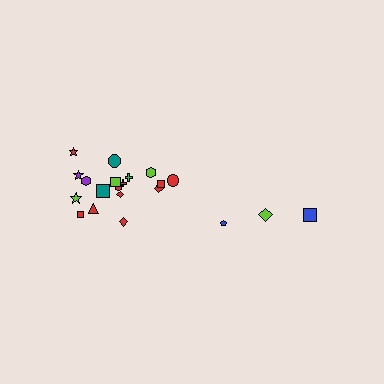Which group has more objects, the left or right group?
The left group.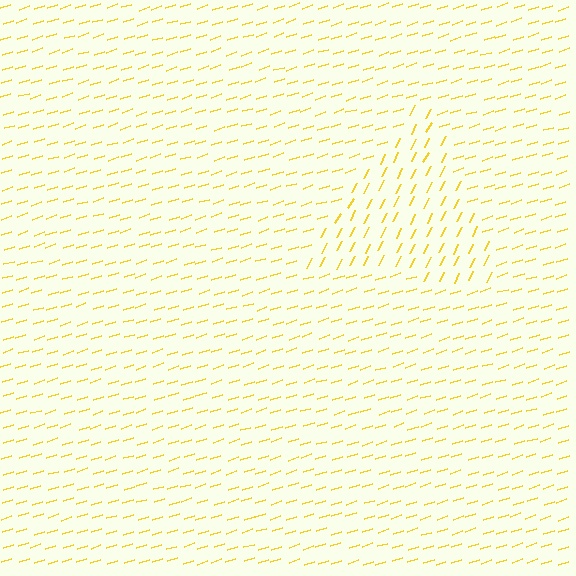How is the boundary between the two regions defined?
The boundary is defined purely by a change in line orientation (approximately 45 degrees difference). All lines are the same color and thickness.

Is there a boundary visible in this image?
Yes, there is a texture boundary formed by a change in line orientation.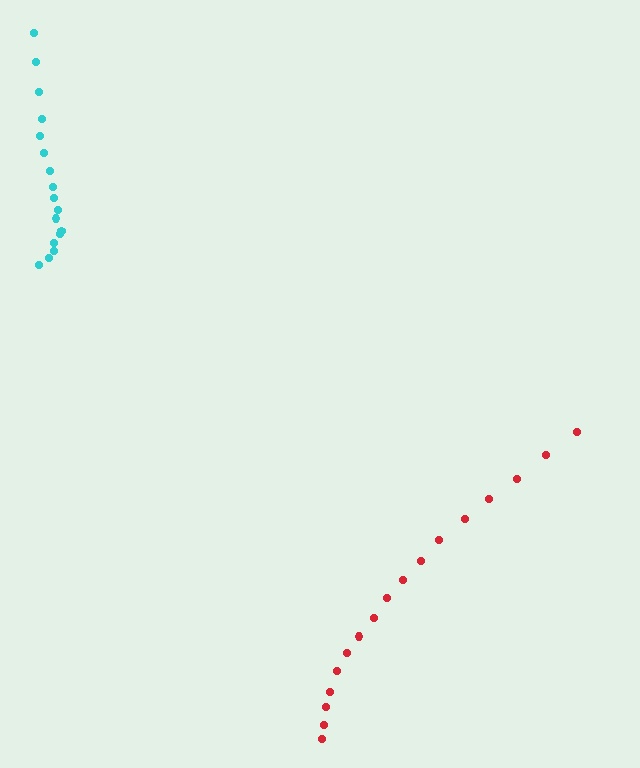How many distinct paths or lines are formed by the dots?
There are 2 distinct paths.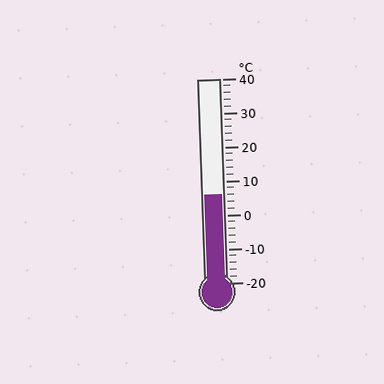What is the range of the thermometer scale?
The thermometer scale ranges from -20°C to 40°C.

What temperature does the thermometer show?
The thermometer shows approximately 6°C.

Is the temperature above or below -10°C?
The temperature is above -10°C.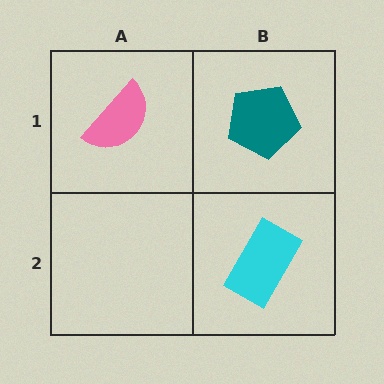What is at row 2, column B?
A cyan rectangle.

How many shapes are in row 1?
2 shapes.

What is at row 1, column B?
A teal pentagon.